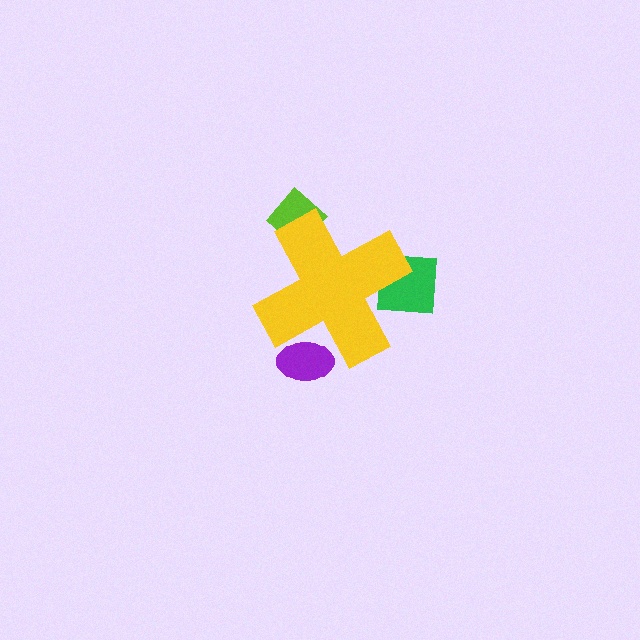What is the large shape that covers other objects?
A yellow cross.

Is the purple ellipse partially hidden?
Yes, the purple ellipse is partially hidden behind the yellow cross.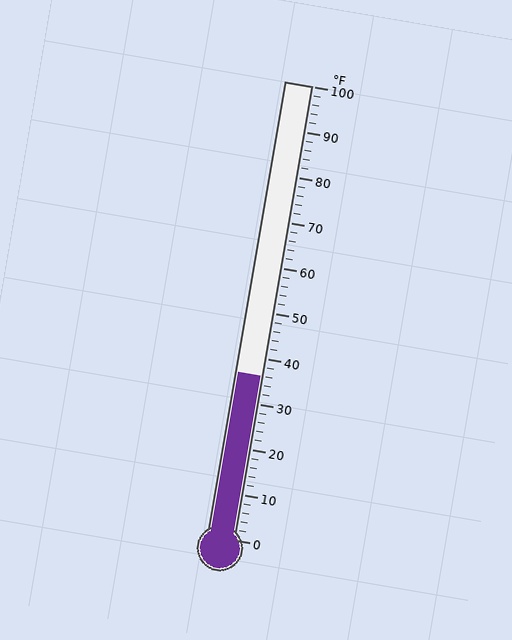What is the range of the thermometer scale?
The thermometer scale ranges from 0°F to 100°F.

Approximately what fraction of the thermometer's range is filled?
The thermometer is filled to approximately 35% of its range.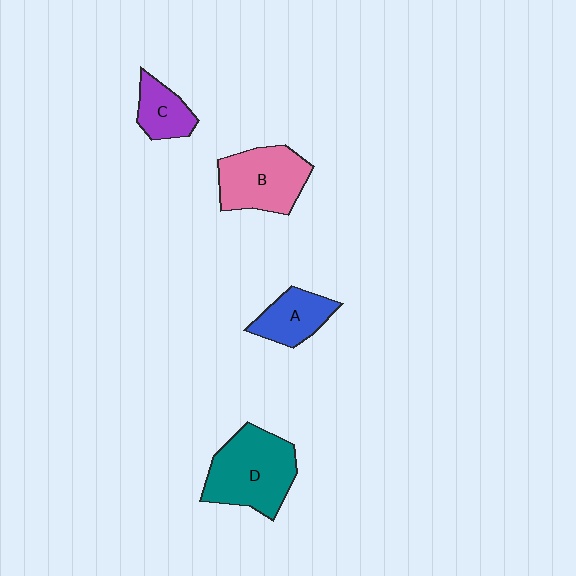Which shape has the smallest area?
Shape C (purple).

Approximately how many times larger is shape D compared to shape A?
Approximately 1.9 times.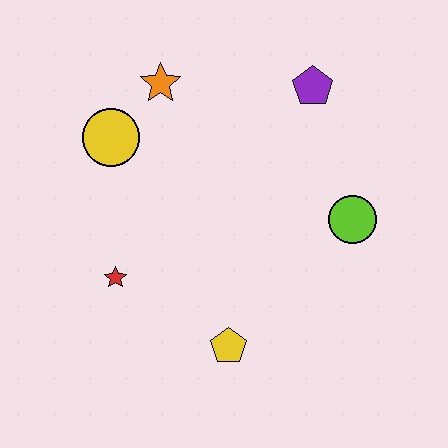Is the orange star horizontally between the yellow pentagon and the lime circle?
No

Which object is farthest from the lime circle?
The yellow circle is farthest from the lime circle.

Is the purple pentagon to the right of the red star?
Yes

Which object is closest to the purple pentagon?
The lime circle is closest to the purple pentagon.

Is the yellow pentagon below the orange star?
Yes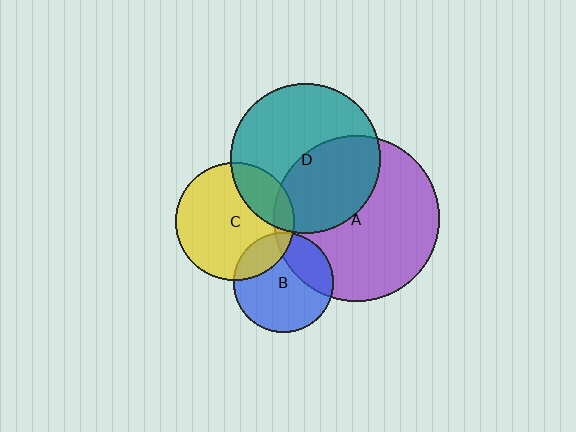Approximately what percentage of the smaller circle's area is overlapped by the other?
Approximately 25%.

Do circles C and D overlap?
Yes.